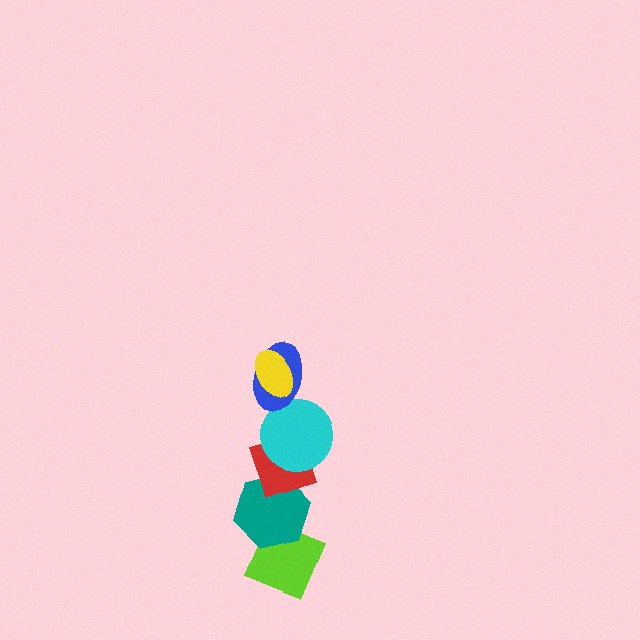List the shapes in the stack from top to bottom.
From top to bottom: the yellow ellipse, the blue ellipse, the cyan circle, the red diamond, the teal hexagon, the lime diamond.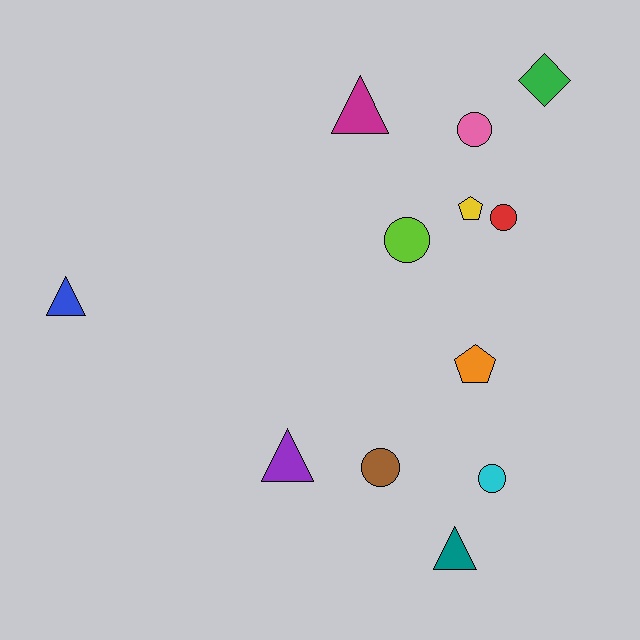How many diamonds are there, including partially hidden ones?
There is 1 diamond.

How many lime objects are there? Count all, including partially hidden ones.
There is 1 lime object.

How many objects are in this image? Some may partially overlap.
There are 12 objects.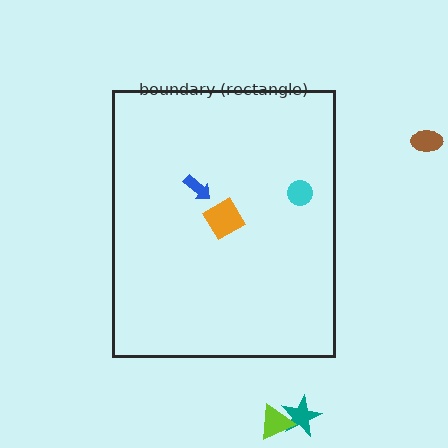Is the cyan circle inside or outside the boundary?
Inside.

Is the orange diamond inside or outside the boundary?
Inside.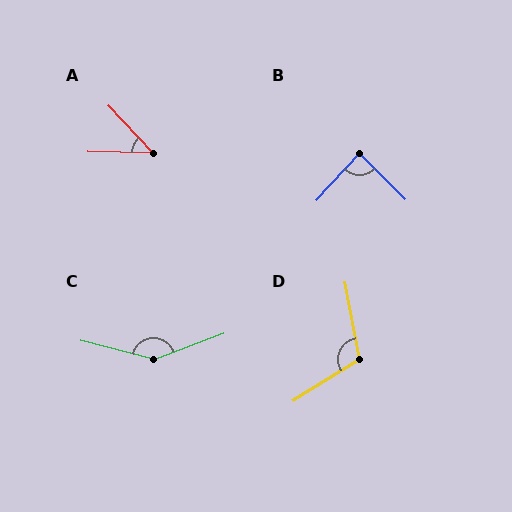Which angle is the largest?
C, at approximately 145 degrees.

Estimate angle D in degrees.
Approximately 112 degrees.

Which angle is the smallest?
A, at approximately 45 degrees.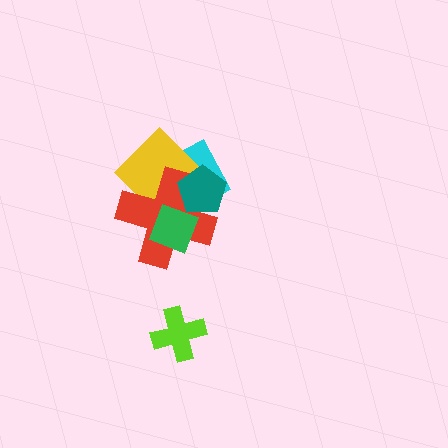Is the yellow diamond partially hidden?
Yes, it is partially covered by another shape.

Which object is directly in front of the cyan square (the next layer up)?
The yellow diamond is directly in front of the cyan square.